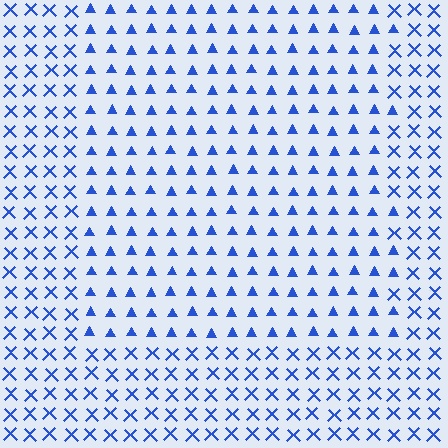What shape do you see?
I see a rectangle.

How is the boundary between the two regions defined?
The boundary is defined by a change in element shape: triangles inside vs. X marks outside. All elements share the same color and spacing.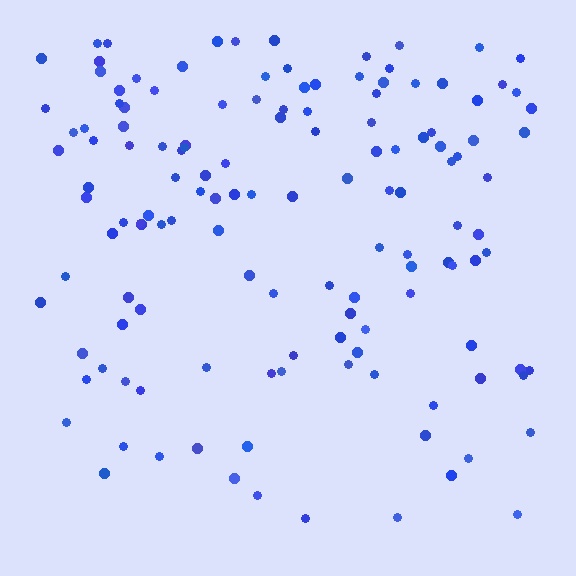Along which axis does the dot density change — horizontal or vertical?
Vertical.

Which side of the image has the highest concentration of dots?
The top.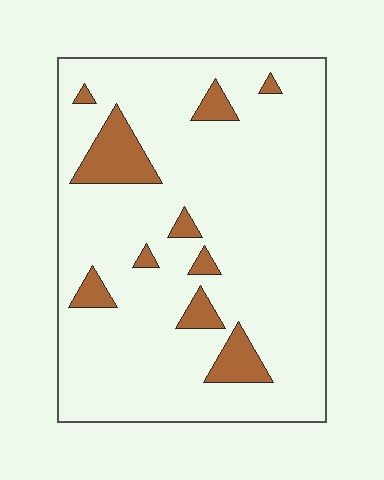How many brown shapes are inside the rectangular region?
10.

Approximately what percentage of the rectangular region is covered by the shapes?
Approximately 10%.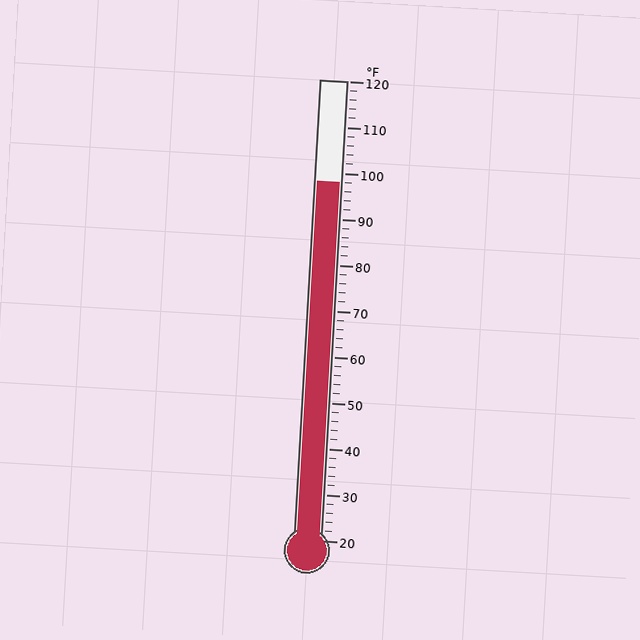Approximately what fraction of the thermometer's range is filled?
The thermometer is filled to approximately 80% of its range.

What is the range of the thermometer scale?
The thermometer scale ranges from 20°F to 120°F.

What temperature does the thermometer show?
The thermometer shows approximately 98°F.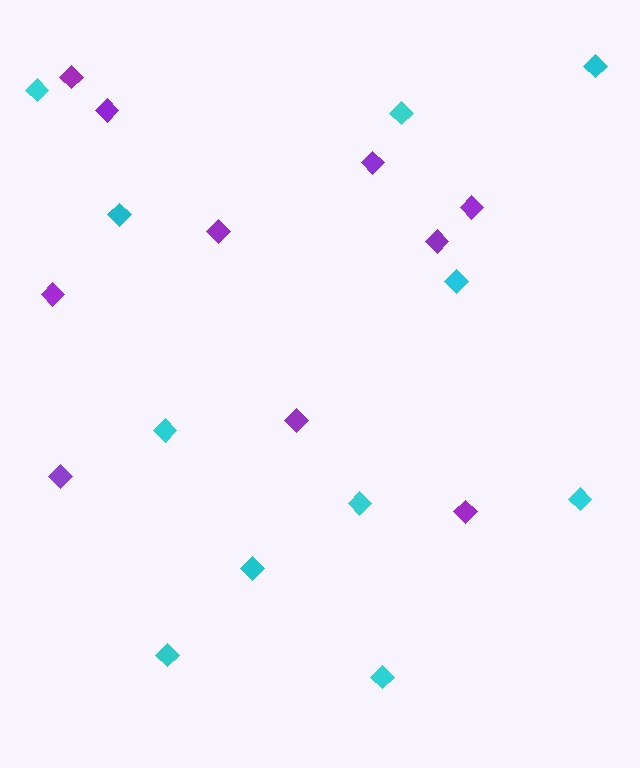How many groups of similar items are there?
There are 2 groups: one group of cyan diamonds (11) and one group of purple diamonds (10).